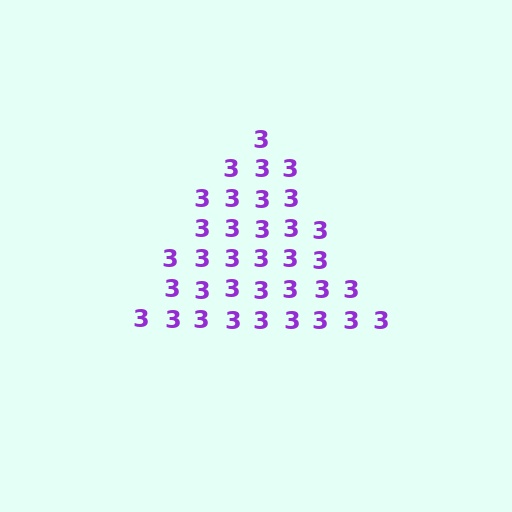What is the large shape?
The large shape is a triangle.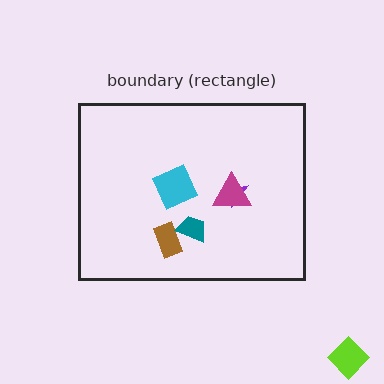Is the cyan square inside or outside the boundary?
Inside.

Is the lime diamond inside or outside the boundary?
Outside.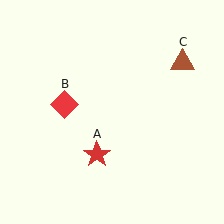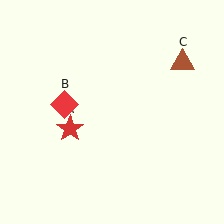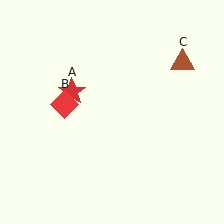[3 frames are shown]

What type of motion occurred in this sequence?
The red star (object A) rotated clockwise around the center of the scene.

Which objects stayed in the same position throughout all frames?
Red diamond (object B) and brown triangle (object C) remained stationary.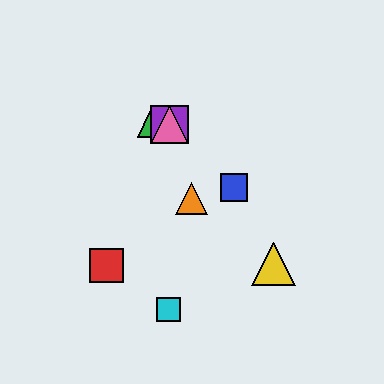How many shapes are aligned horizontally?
3 shapes (the green triangle, the purple square, the pink triangle) are aligned horizontally.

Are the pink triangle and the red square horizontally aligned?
No, the pink triangle is at y≈124 and the red square is at y≈265.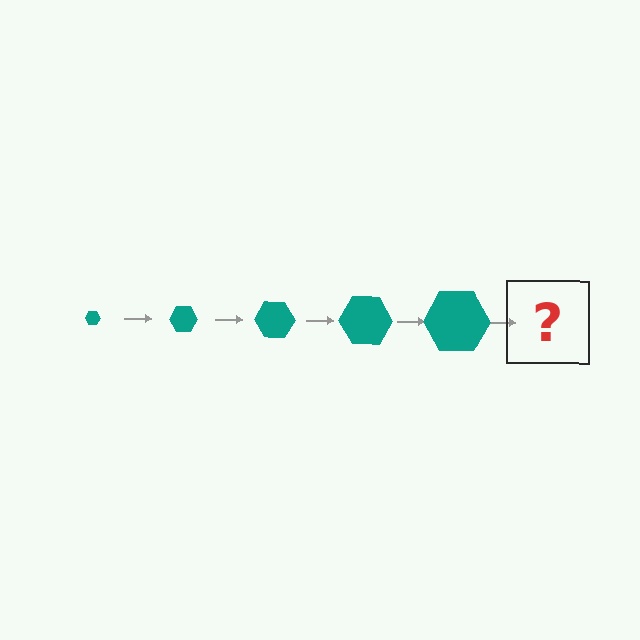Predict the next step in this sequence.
The next step is a teal hexagon, larger than the previous one.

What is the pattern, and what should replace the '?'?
The pattern is that the hexagon gets progressively larger each step. The '?' should be a teal hexagon, larger than the previous one.